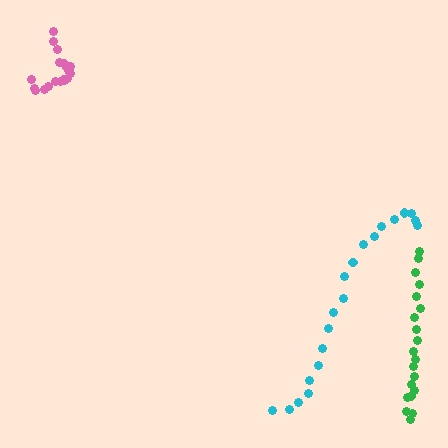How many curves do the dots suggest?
There are 3 distinct paths.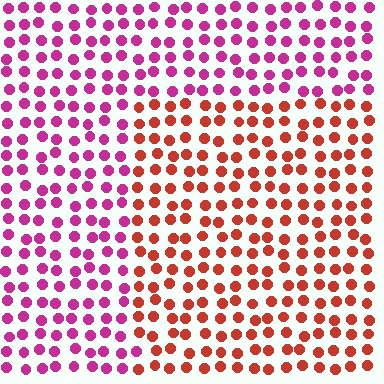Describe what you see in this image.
The image is filled with small magenta elements in a uniform arrangement. A rectangle-shaped region is visible where the elements are tinted to a slightly different hue, forming a subtle color boundary.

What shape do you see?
I see a rectangle.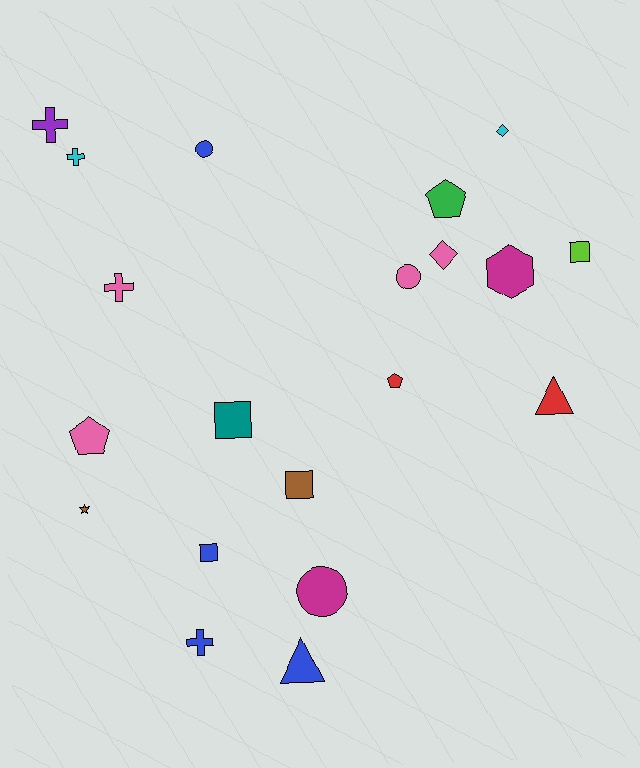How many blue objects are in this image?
There are 4 blue objects.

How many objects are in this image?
There are 20 objects.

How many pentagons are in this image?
There are 3 pentagons.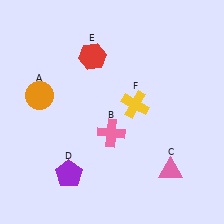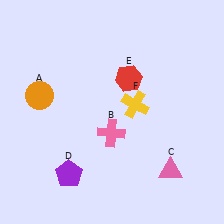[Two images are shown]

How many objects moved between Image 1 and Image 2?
1 object moved between the two images.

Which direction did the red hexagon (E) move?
The red hexagon (E) moved right.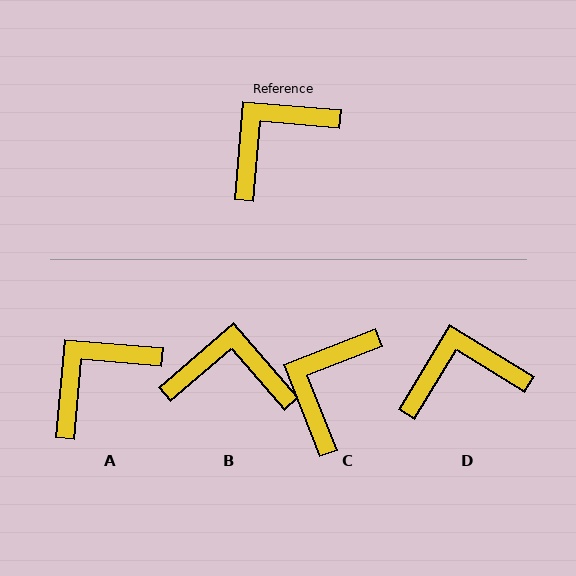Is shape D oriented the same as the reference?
No, it is off by about 26 degrees.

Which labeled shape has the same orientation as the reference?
A.